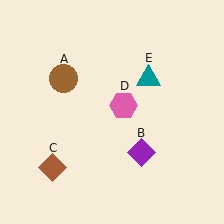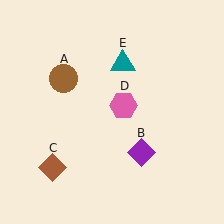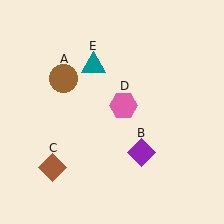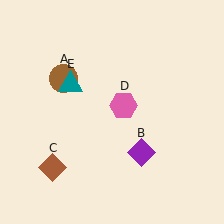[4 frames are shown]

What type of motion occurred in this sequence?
The teal triangle (object E) rotated counterclockwise around the center of the scene.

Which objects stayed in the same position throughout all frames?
Brown circle (object A) and purple diamond (object B) and brown diamond (object C) and pink hexagon (object D) remained stationary.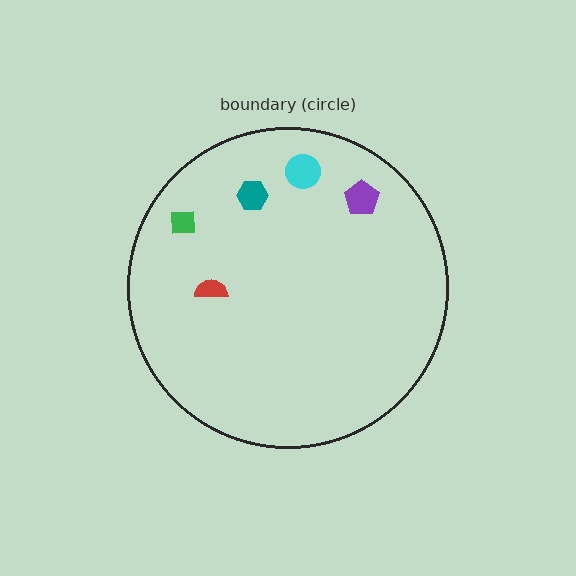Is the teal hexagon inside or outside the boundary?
Inside.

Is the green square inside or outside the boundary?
Inside.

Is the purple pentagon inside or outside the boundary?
Inside.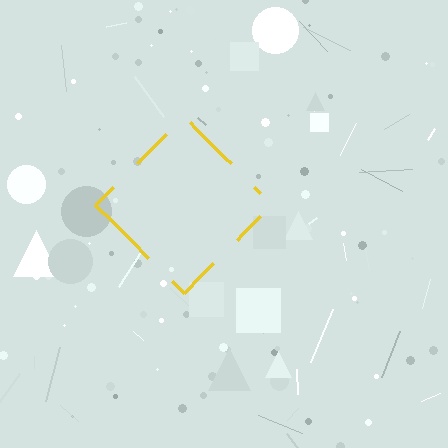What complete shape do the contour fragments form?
The contour fragments form a diamond.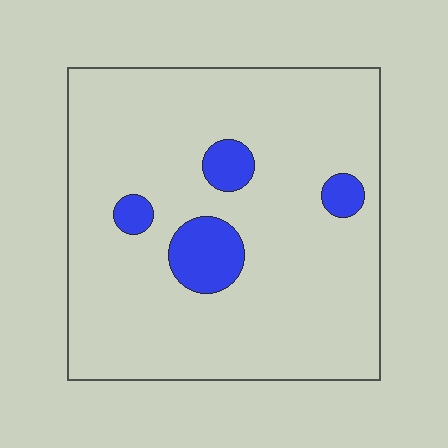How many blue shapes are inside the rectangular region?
4.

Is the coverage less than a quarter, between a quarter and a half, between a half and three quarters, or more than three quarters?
Less than a quarter.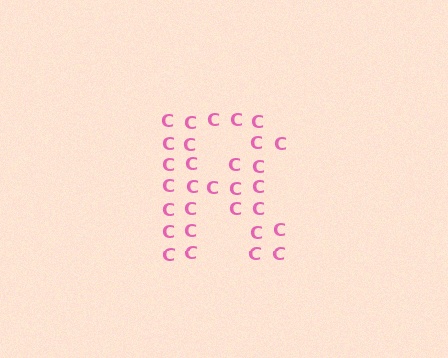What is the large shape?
The large shape is the letter R.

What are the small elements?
The small elements are letter C's.